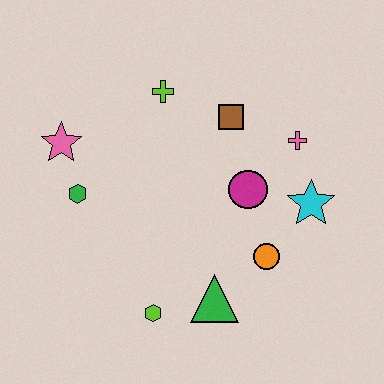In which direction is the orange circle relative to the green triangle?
The orange circle is to the right of the green triangle.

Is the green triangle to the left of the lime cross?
No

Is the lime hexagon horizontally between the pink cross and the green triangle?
No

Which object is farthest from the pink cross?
The pink star is farthest from the pink cross.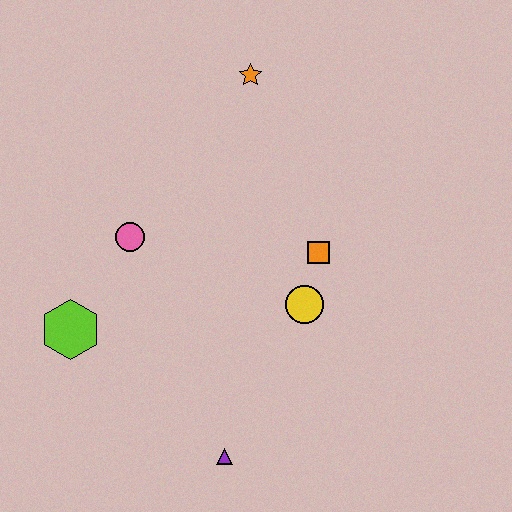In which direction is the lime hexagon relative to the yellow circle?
The lime hexagon is to the left of the yellow circle.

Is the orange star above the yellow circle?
Yes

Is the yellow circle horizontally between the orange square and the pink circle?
Yes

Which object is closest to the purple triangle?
The yellow circle is closest to the purple triangle.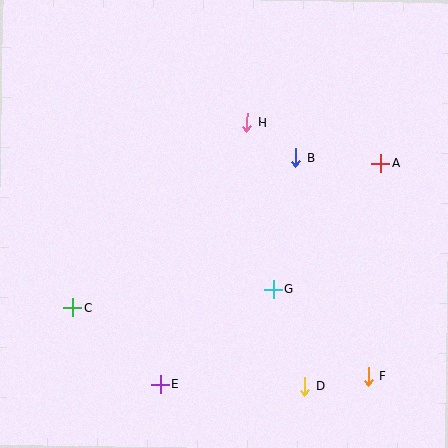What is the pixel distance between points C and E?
The distance between C and E is 117 pixels.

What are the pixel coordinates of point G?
Point G is at (274, 289).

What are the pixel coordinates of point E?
Point E is at (160, 385).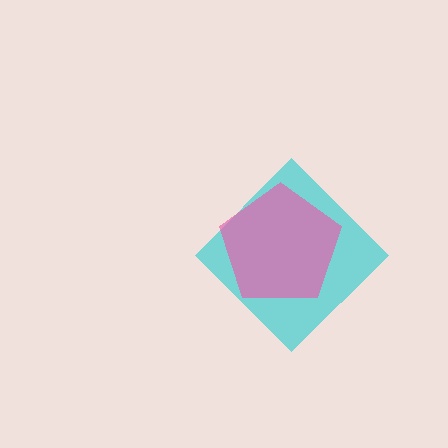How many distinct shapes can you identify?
There are 2 distinct shapes: a cyan diamond, a pink pentagon.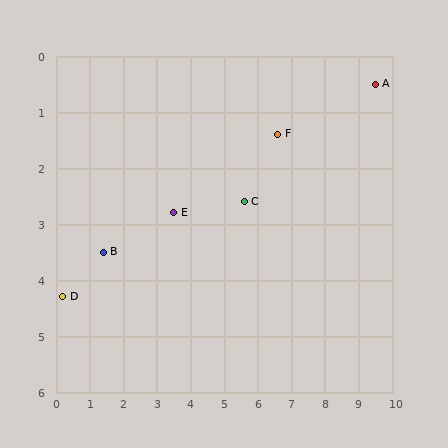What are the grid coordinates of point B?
Point B is at approximately (1.4, 3.5).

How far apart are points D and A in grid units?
Points D and A are about 10.0 grid units apart.